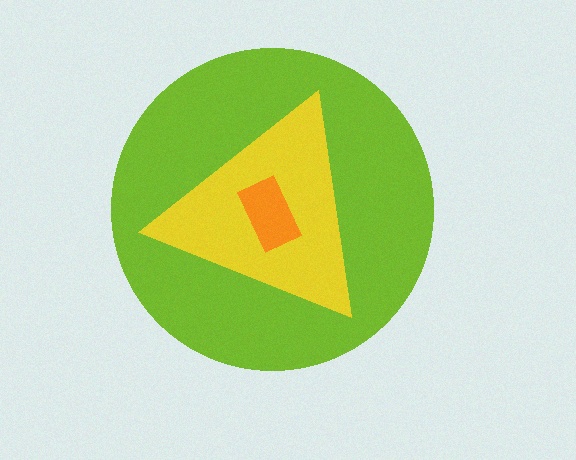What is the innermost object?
The orange rectangle.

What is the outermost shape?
The lime circle.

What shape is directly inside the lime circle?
The yellow triangle.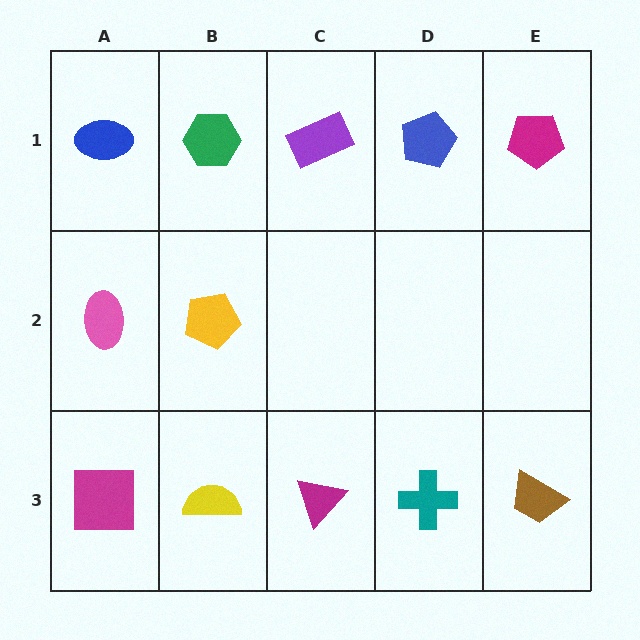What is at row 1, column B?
A green hexagon.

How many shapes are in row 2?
2 shapes.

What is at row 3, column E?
A brown trapezoid.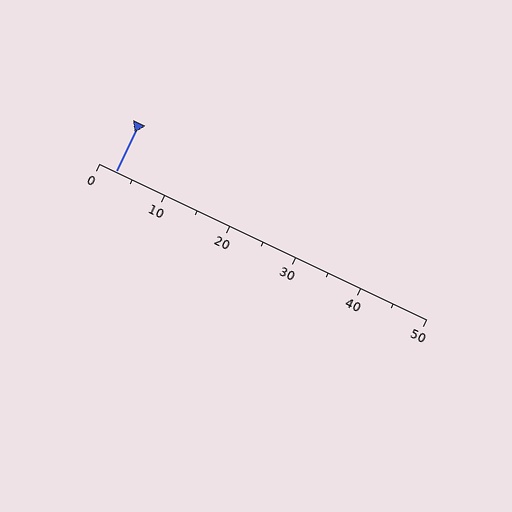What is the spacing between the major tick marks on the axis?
The major ticks are spaced 10 apart.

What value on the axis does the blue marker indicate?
The marker indicates approximately 2.5.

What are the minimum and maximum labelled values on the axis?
The axis runs from 0 to 50.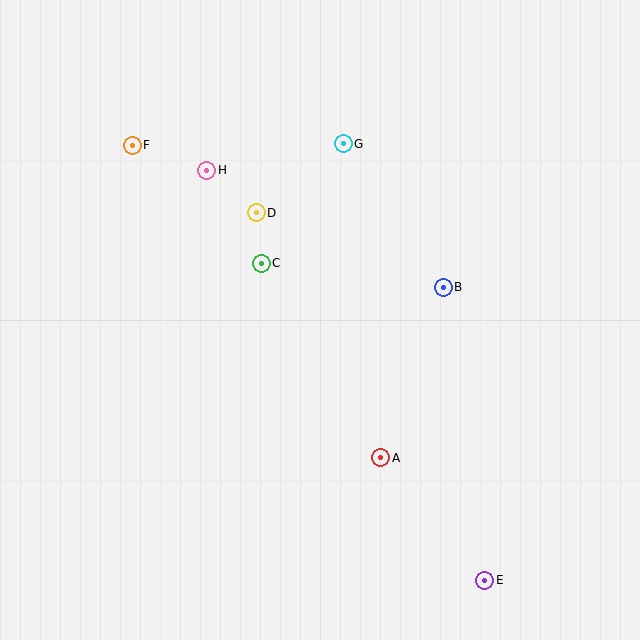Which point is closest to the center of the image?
Point C at (261, 263) is closest to the center.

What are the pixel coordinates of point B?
Point B is at (443, 287).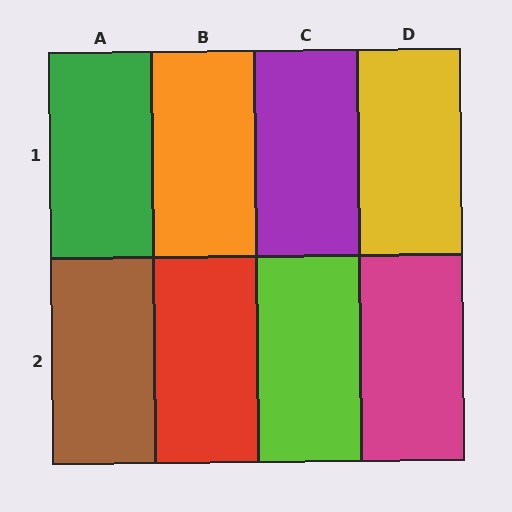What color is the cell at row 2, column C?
Lime.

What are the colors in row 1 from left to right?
Green, orange, purple, yellow.